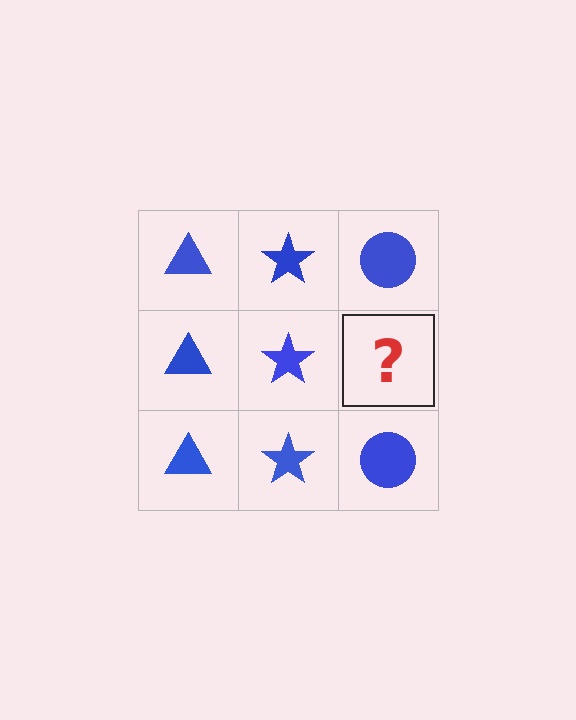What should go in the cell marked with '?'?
The missing cell should contain a blue circle.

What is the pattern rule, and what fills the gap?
The rule is that each column has a consistent shape. The gap should be filled with a blue circle.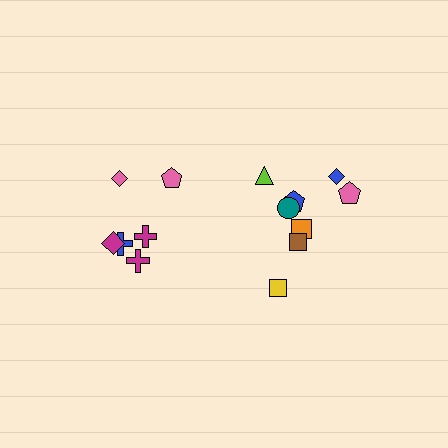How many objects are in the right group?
There are 8 objects.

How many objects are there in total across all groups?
There are 14 objects.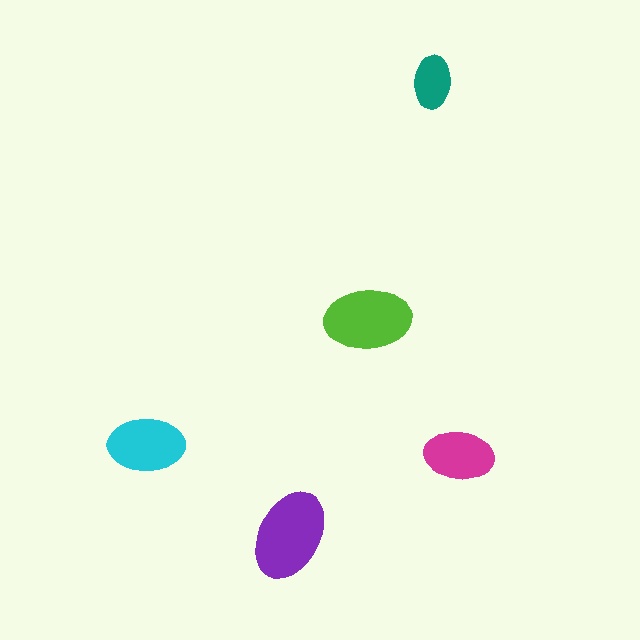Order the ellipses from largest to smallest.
the purple one, the lime one, the cyan one, the magenta one, the teal one.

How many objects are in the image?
There are 5 objects in the image.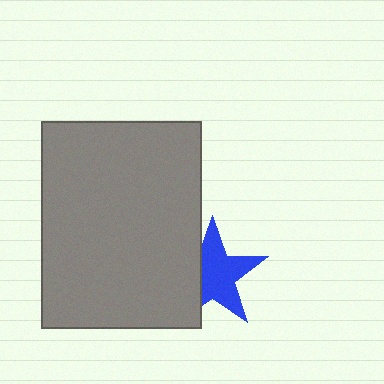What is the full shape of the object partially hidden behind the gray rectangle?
The partially hidden object is a blue star.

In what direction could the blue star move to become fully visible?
The blue star could move right. That would shift it out from behind the gray rectangle entirely.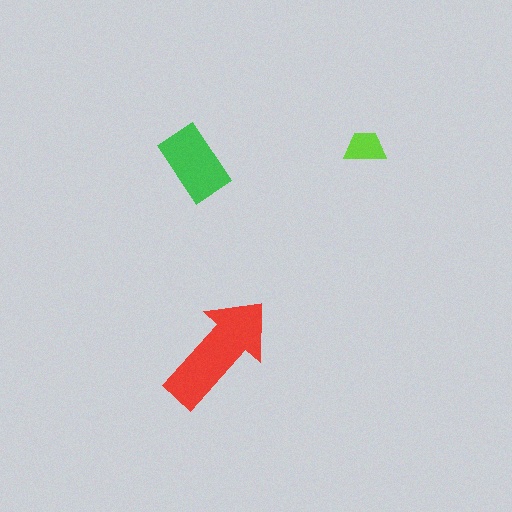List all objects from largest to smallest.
The red arrow, the green rectangle, the lime trapezoid.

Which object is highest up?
The lime trapezoid is topmost.